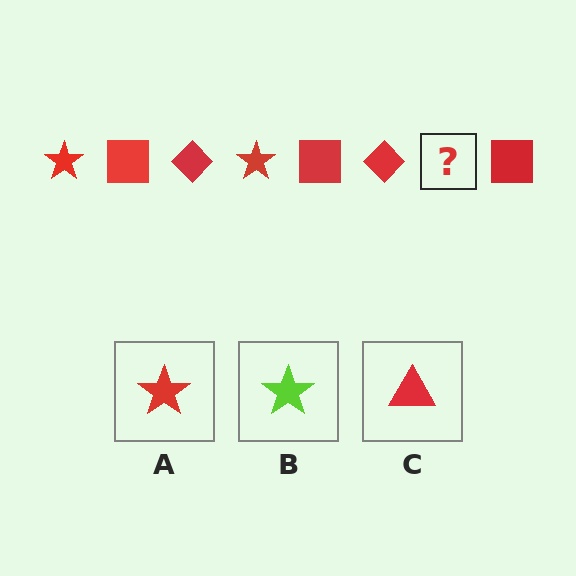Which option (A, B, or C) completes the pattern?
A.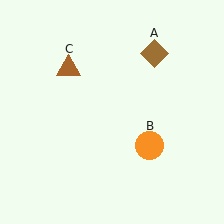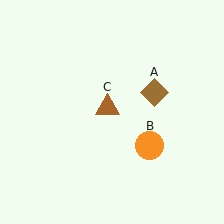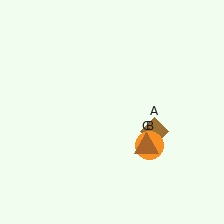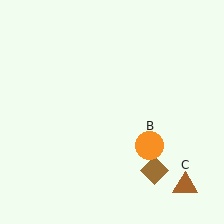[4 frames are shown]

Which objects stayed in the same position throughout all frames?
Orange circle (object B) remained stationary.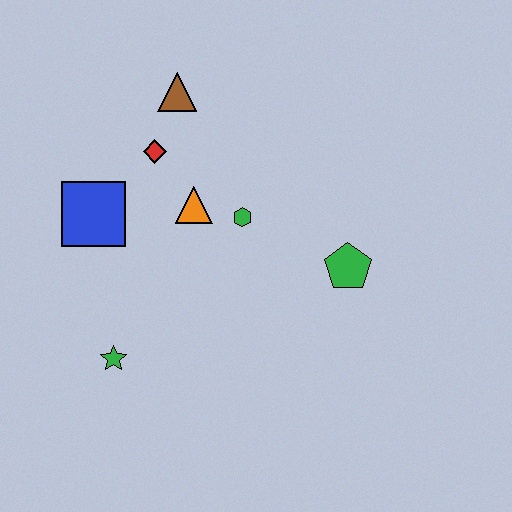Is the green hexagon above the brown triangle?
No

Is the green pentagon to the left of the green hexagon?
No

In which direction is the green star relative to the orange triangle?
The green star is below the orange triangle.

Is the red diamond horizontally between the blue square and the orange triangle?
Yes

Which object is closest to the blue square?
The red diamond is closest to the blue square.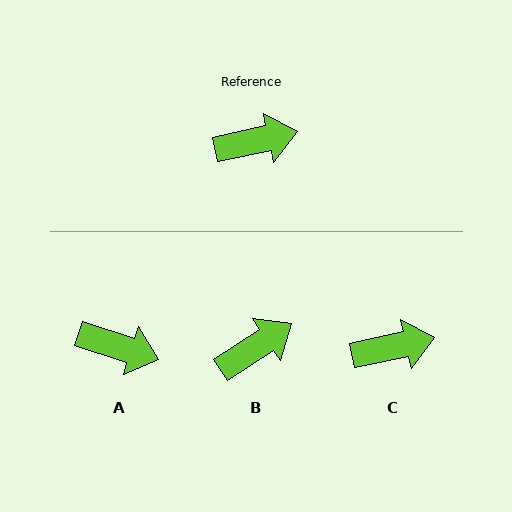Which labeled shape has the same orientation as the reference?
C.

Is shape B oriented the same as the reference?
No, it is off by about 22 degrees.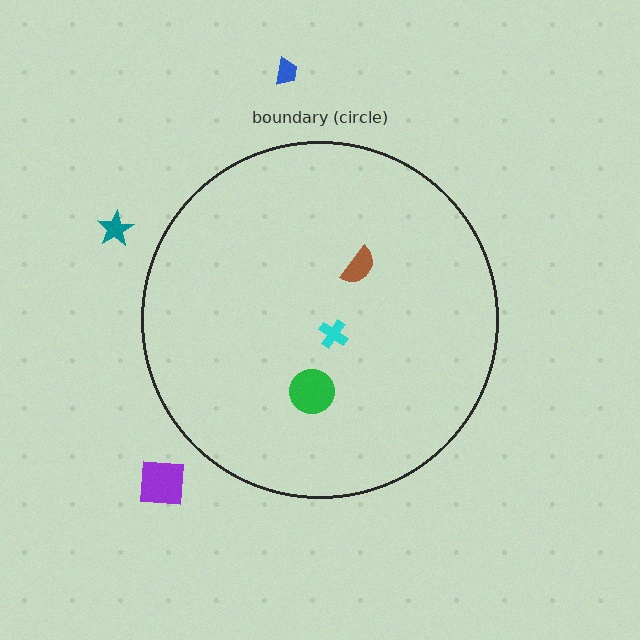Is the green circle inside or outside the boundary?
Inside.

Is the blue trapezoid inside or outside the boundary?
Outside.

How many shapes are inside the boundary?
3 inside, 3 outside.